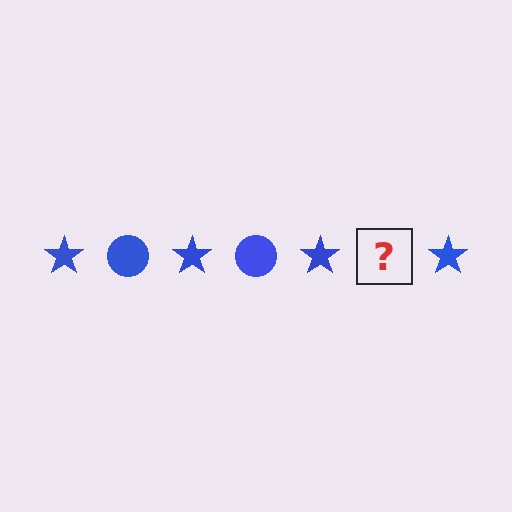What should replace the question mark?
The question mark should be replaced with a blue circle.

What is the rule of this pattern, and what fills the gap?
The rule is that the pattern cycles through star, circle shapes in blue. The gap should be filled with a blue circle.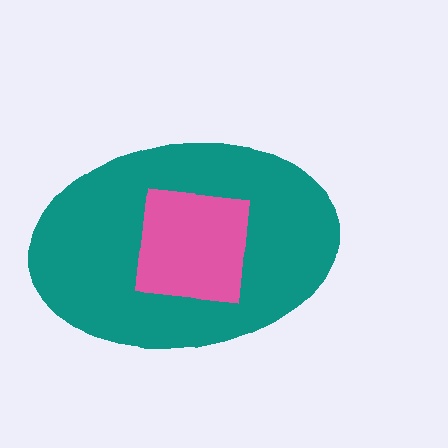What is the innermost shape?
The pink square.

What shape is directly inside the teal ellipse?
The pink square.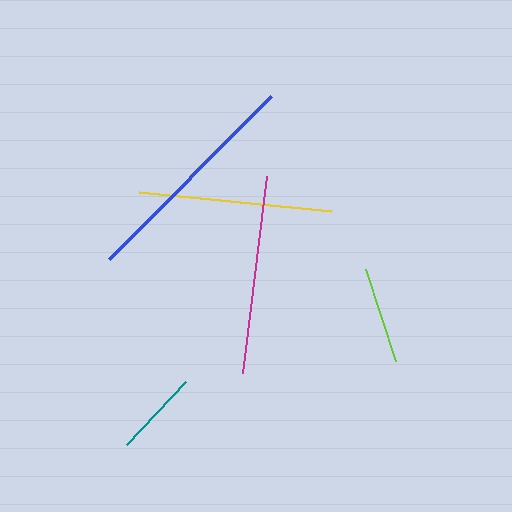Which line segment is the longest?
The blue line is the longest at approximately 229 pixels.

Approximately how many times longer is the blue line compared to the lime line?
The blue line is approximately 2.4 times the length of the lime line.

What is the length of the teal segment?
The teal segment is approximately 86 pixels long.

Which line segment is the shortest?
The teal line is the shortest at approximately 86 pixels.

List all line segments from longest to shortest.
From longest to shortest: blue, magenta, yellow, lime, teal.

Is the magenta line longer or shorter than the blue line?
The blue line is longer than the magenta line.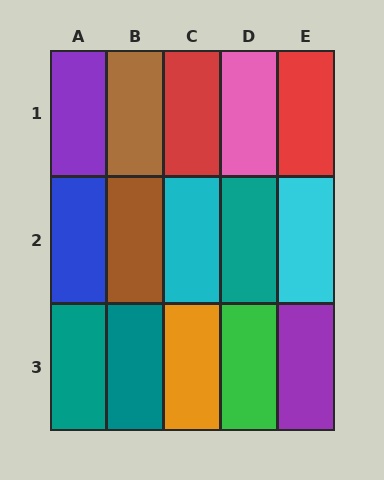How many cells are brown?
2 cells are brown.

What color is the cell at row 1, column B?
Brown.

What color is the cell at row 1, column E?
Red.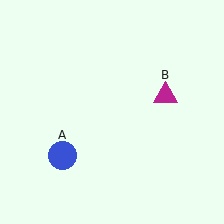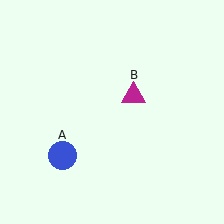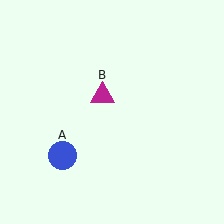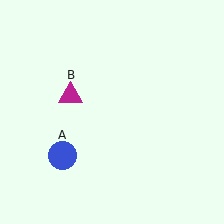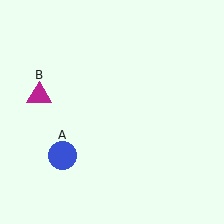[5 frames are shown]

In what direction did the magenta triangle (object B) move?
The magenta triangle (object B) moved left.